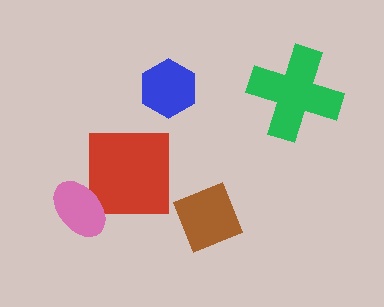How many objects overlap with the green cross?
0 objects overlap with the green cross.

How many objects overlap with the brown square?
0 objects overlap with the brown square.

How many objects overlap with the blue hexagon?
0 objects overlap with the blue hexagon.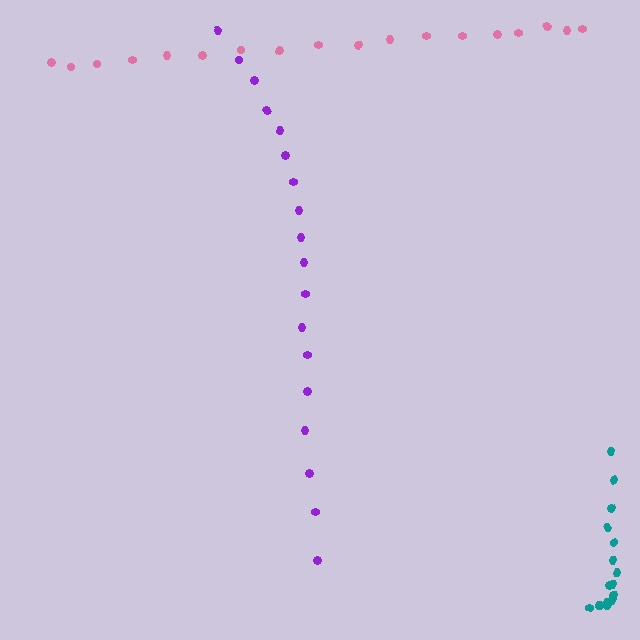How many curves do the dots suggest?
There are 3 distinct paths.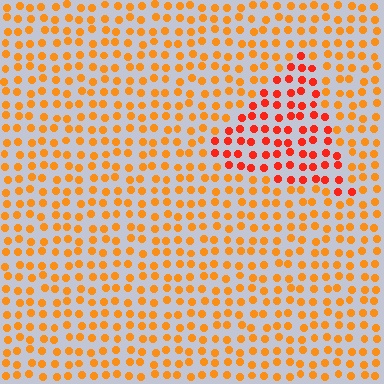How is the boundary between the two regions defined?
The boundary is defined purely by a slight shift in hue (about 29 degrees). Spacing, size, and orientation are identical on both sides.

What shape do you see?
I see a triangle.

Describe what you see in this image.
The image is filled with small orange elements in a uniform arrangement. A triangle-shaped region is visible where the elements are tinted to a slightly different hue, forming a subtle color boundary.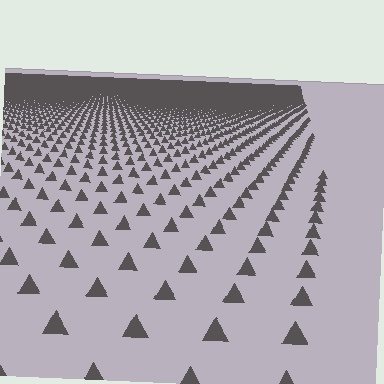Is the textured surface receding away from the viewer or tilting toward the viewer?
The surface is receding away from the viewer. Texture elements get smaller and denser toward the top.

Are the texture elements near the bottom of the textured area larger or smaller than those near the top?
Larger. Near the bottom, elements are closer to the viewer and appear at a bigger on-screen size.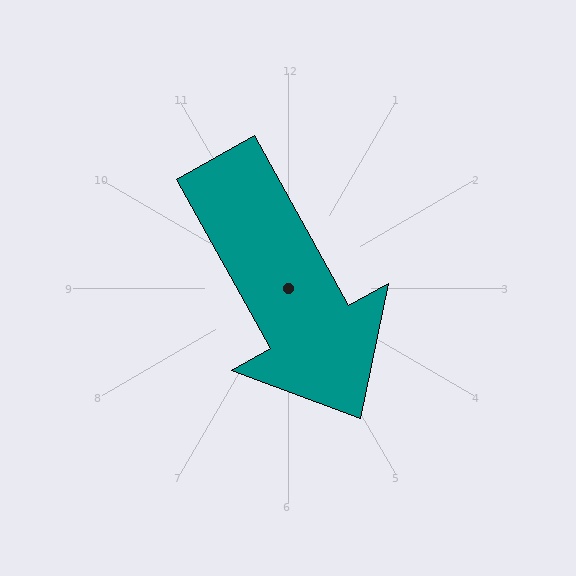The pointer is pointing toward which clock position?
Roughly 5 o'clock.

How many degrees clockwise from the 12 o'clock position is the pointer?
Approximately 151 degrees.